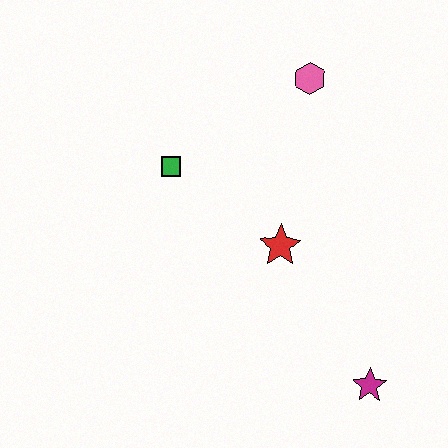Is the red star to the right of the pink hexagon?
No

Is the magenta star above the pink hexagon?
No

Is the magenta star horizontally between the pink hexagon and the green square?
No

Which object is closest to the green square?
The red star is closest to the green square.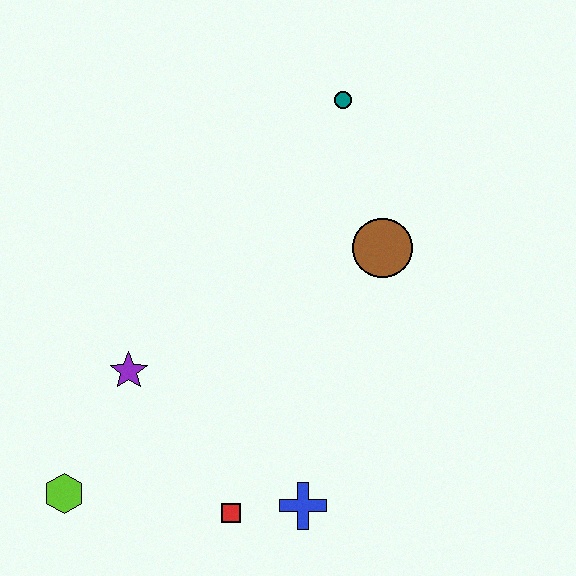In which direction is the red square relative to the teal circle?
The red square is below the teal circle.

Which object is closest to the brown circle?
The teal circle is closest to the brown circle.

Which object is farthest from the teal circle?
The lime hexagon is farthest from the teal circle.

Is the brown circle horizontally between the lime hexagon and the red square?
No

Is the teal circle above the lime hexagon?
Yes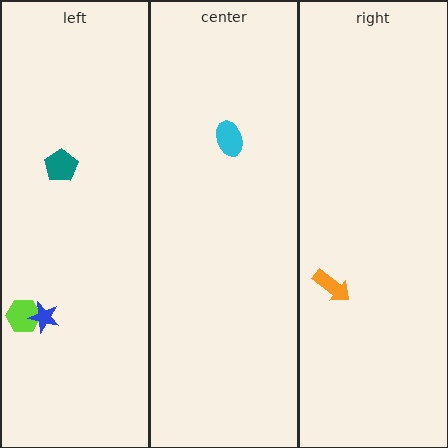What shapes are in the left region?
The lime hexagon, the teal pentagon, the blue star.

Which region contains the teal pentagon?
The left region.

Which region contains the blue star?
The left region.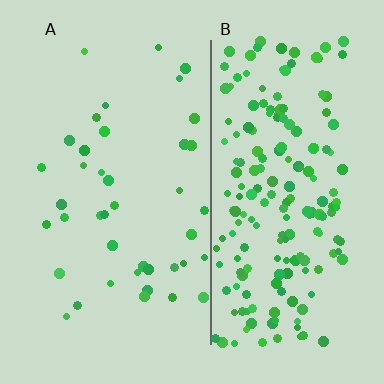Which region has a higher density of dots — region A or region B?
B (the right).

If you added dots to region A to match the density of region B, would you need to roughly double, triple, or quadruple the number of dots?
Approximately quadruple.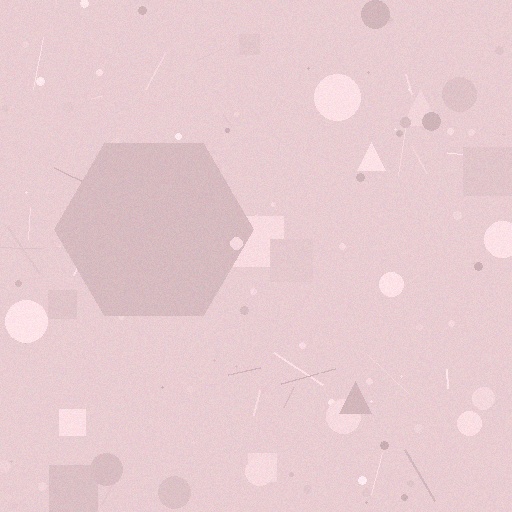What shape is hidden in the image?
A hexagon is hidden in the image.